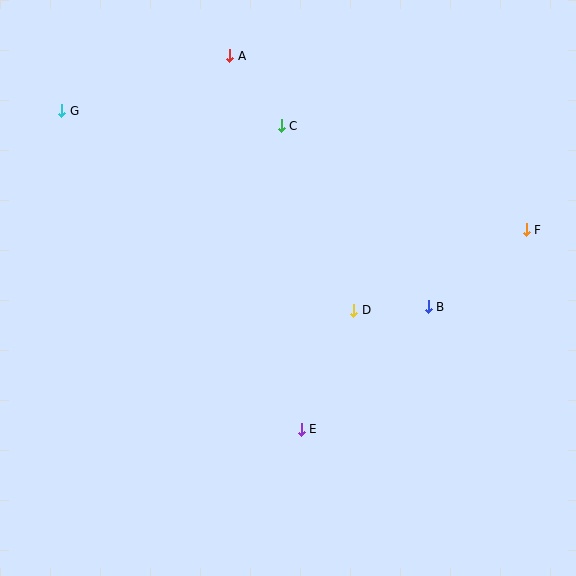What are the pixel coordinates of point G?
Point G is at (62, 111).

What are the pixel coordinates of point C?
Point C is at (281, 126).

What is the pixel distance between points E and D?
The distance between E and D is 130 pixels.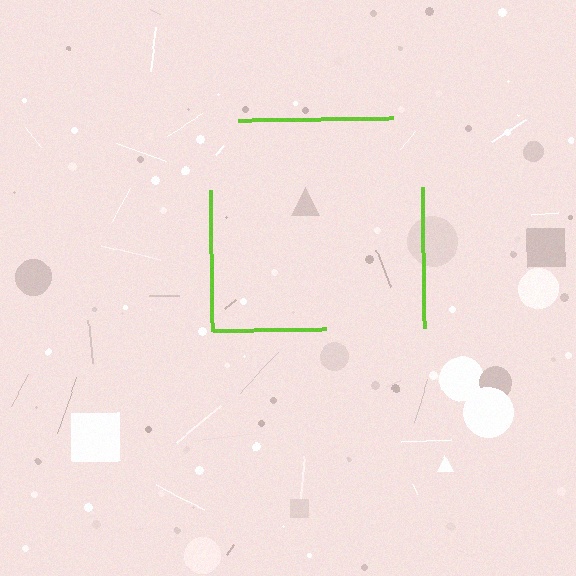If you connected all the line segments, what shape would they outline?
They would outline a square.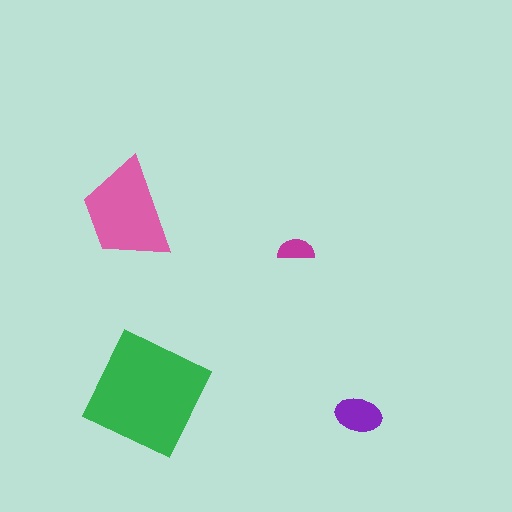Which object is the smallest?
The magenta semicircle.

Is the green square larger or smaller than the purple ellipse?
Larger.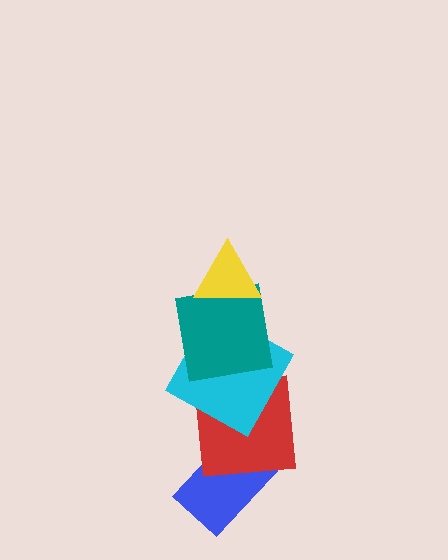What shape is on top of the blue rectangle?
The red square is on top of the blue rectangle.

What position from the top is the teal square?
The teal square is 2nd from the top.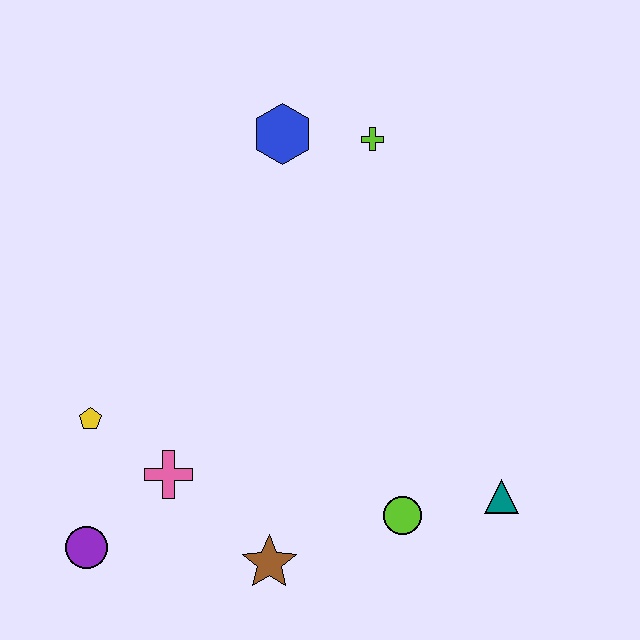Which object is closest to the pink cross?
The yellow pentagon is closest to the pink cross.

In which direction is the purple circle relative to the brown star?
The purple circle is to the left of the brown star.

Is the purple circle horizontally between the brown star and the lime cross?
No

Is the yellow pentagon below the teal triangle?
No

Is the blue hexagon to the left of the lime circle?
Yes